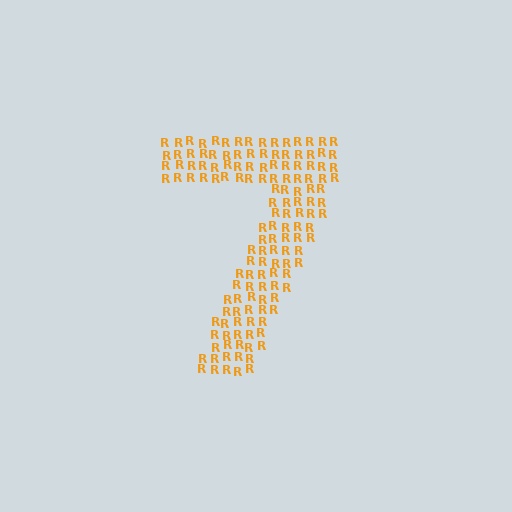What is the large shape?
The large shape is the digit 7.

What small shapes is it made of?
It is made of small letter R's.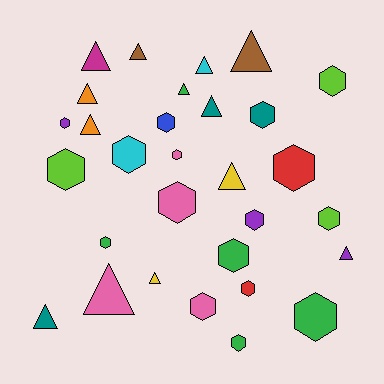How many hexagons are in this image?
There are 17 hexagons.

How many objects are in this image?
There are 30 objects.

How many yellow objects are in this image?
There are 2 yellow objects.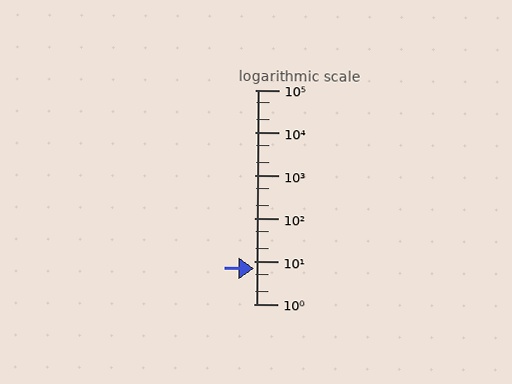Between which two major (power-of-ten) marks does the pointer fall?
The pointer is between 1 and 10.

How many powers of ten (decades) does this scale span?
The scale spans 5 decades, from 1 to 100000.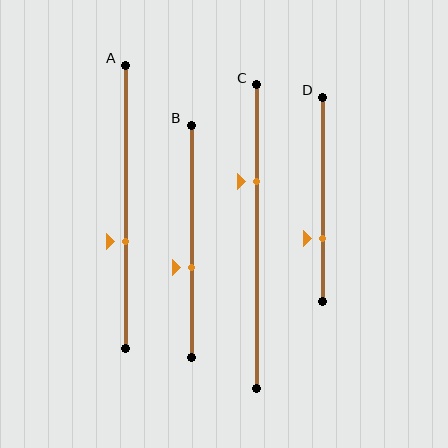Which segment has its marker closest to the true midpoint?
Segment B has its marker closest to the true midpoint.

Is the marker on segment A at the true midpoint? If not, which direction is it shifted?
No, the marker on segment A is shifted downward by about 12% of the segment length.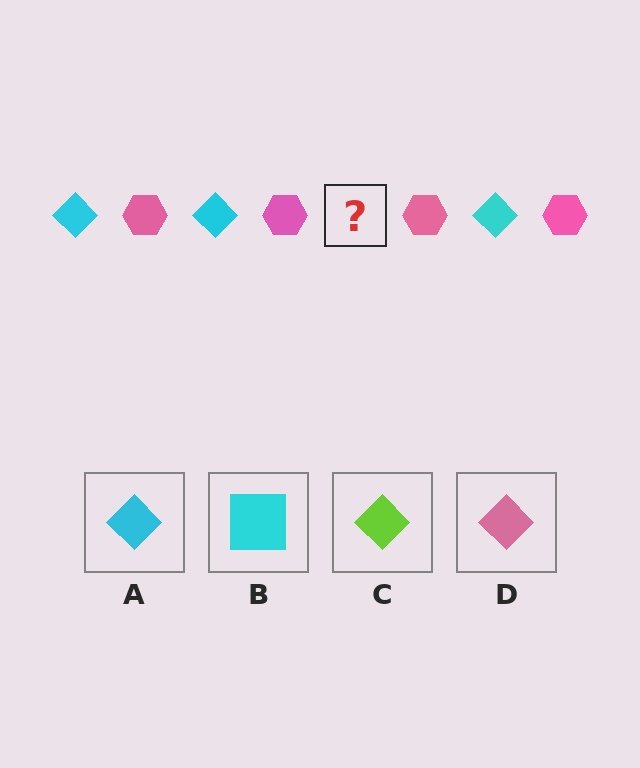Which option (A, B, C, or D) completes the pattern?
A.